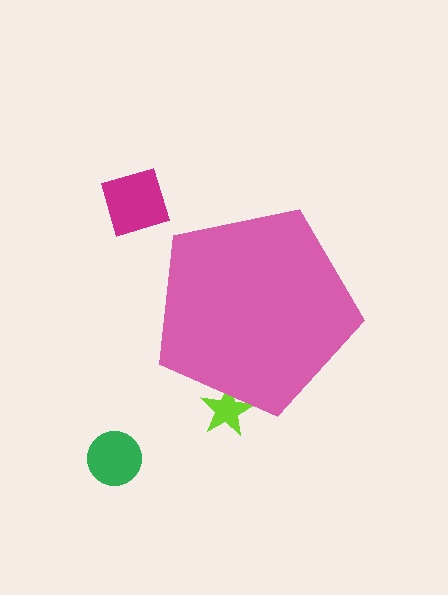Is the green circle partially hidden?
No, the green circle is fully visible.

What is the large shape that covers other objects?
A pink pentagon.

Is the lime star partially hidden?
Yes, the lime star is partially hidden behind the pink pentagon.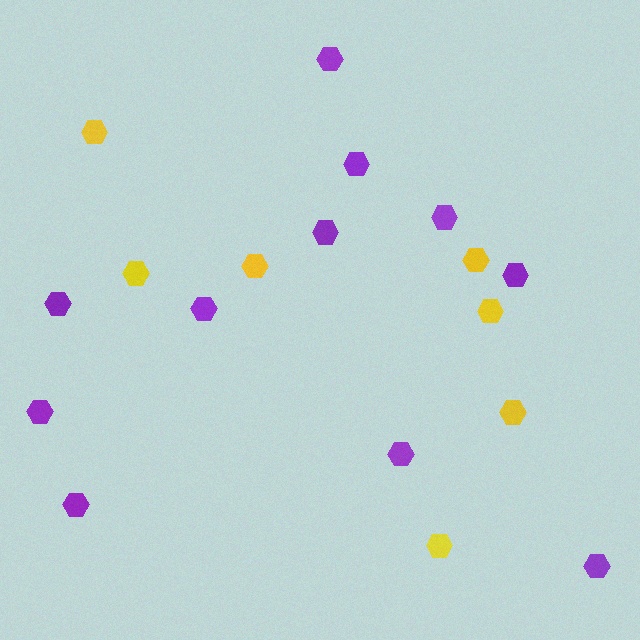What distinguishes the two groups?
There are 2 groups: one group of purple hexagons (11) and one group of yellow hexagons (7).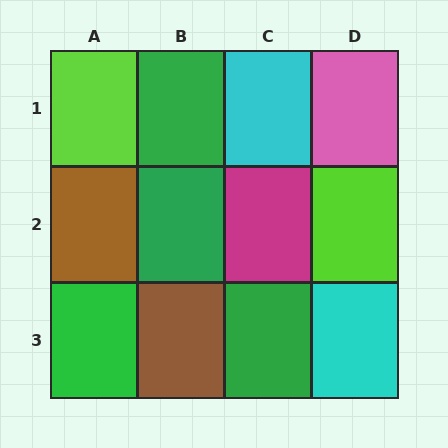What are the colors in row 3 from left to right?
Green, brown, green, cyan.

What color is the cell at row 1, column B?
Green.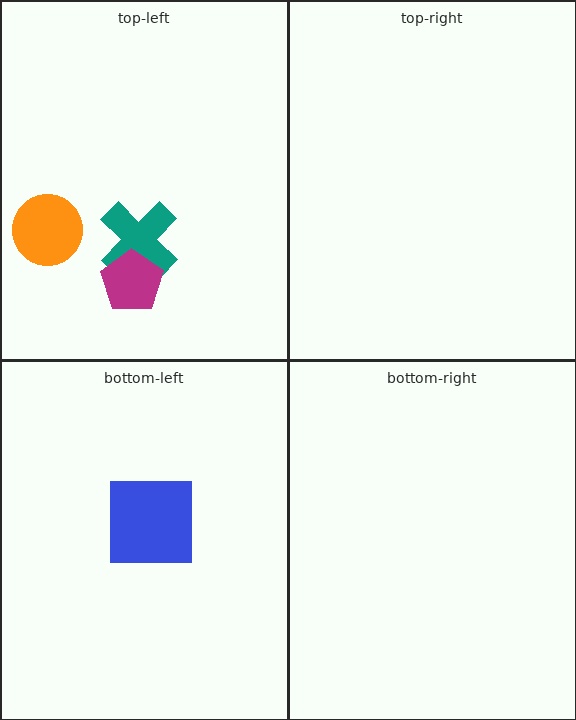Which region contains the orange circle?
The top-left region.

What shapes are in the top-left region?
The teal cross, the magenta pentagon, the orange circle.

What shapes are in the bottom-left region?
The blue square.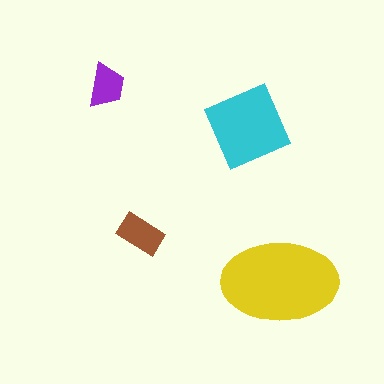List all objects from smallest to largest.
The purple trapezoid, the brown rectangle, the cyan diamond, the yellow ellipse.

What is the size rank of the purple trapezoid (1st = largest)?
4th.